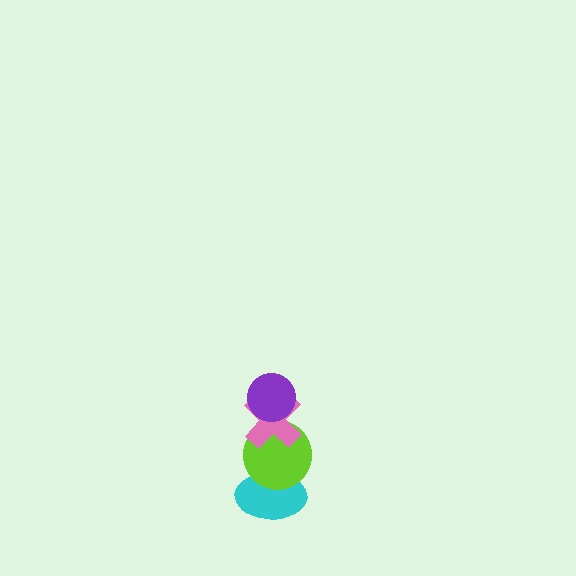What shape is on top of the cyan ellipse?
The lime circle is on top of the cyan ellipse.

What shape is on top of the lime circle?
The pink cross is on top of the lime circle.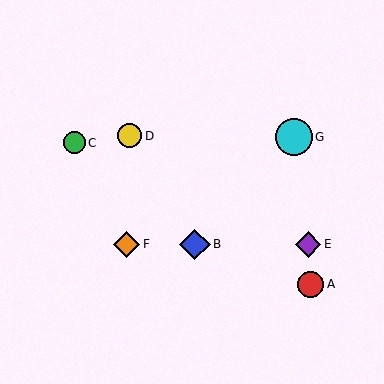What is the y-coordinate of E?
Object E is at y≈244.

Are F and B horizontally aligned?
Yes, both are at y≈244.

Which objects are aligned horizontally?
Objects B, E, F are aligned horizontally.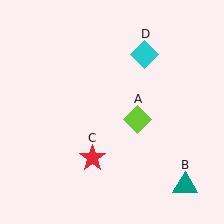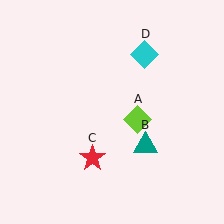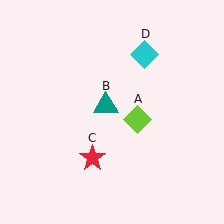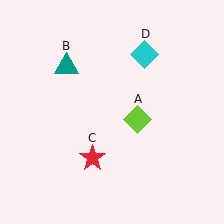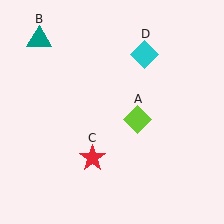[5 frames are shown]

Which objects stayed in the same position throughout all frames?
Lime diamond (object A) and red star (object C) and cyan diamond (object D) remained stationary.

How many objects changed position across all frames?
1 object changed position: teal triangle (object B).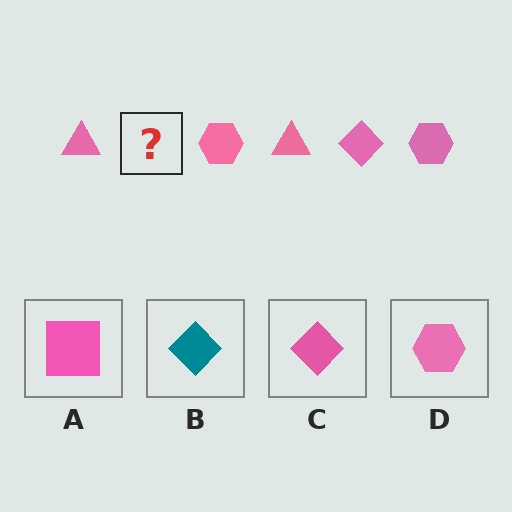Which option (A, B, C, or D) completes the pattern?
C.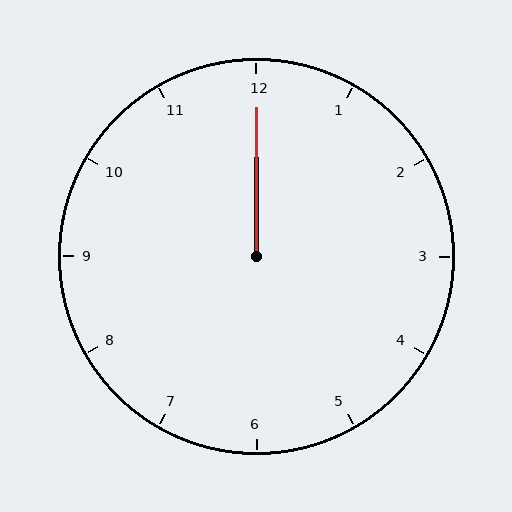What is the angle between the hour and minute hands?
Approximately 0 degrees.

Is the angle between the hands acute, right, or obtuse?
It is acute.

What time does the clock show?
12:00.